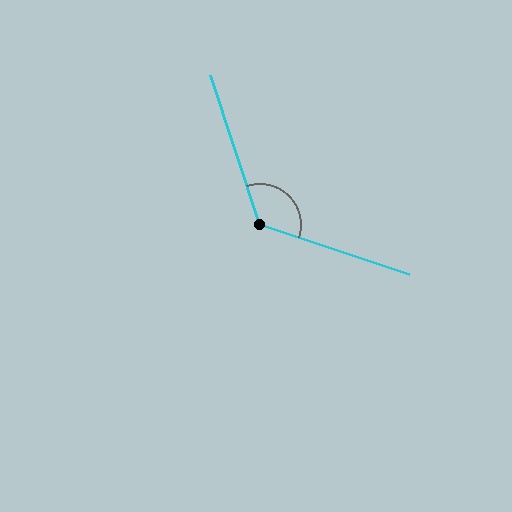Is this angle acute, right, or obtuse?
It is obtuse.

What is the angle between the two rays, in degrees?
Approximately 126 degrees.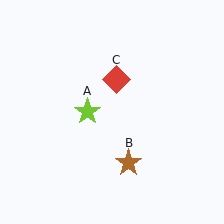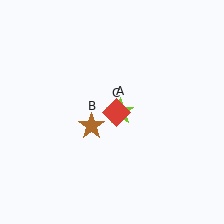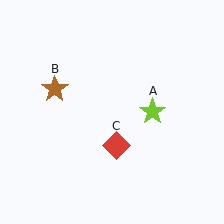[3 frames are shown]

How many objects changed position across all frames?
3 objects changed position: lime star (object A), brown star (object B), red diamond (object C).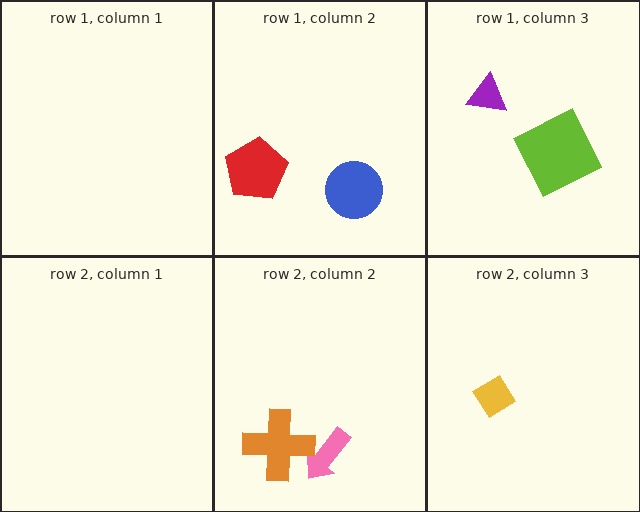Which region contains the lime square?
The row 1, column 3 region.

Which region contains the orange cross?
The row 2, column 2 region.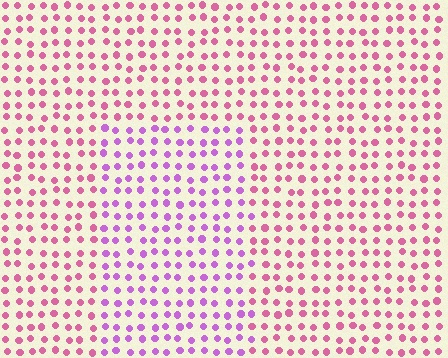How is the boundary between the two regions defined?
The boundary is defined purely by a slight shift in hue (about 38 degrees). Spacing, size, and orientation are identical on both sides.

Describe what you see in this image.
The image is filled with small pink elements in a uniform arrangement. A rectangle-shaped region is visible where the elements are tinted to a slightly different hue, forming a subtle color boundary.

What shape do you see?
I see a rectangle.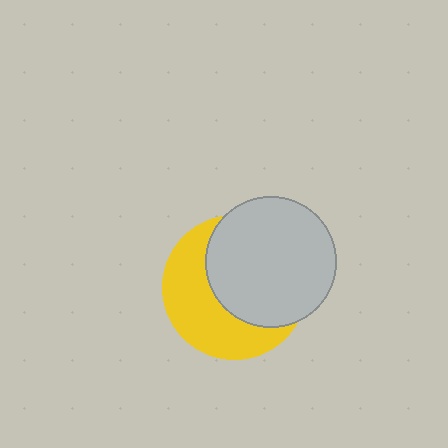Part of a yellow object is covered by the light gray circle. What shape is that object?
It is a circle.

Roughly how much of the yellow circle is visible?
About half of it is visible (roughly 46%).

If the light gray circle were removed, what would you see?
You would see the complete yellow circle.